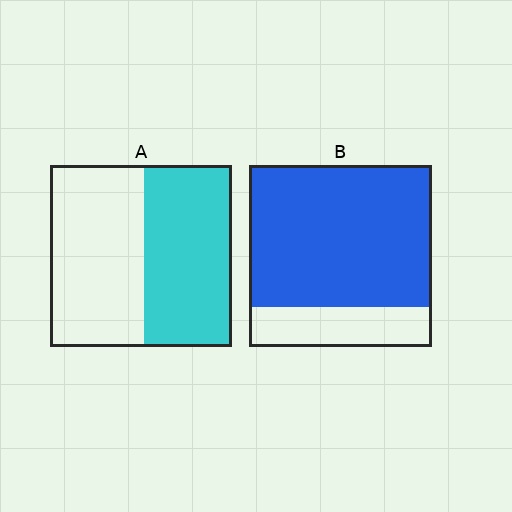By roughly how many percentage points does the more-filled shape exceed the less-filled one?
By roughly 30 percentage points (B over A).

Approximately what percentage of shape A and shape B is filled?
A is approximately 50% and B is approximately 80%.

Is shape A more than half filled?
Roughly half.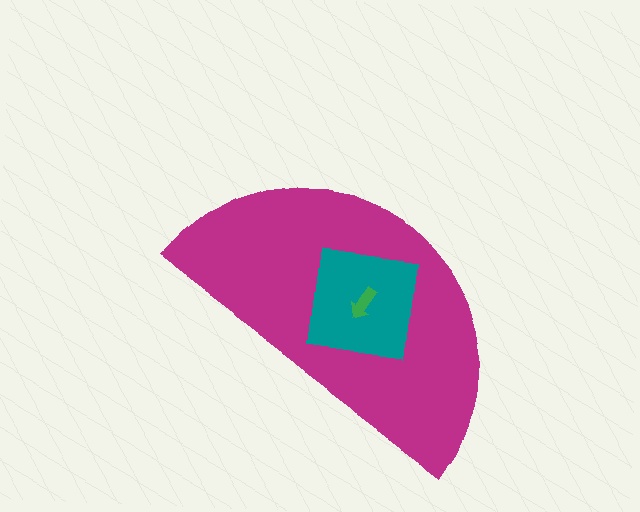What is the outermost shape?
The magenta semicircle.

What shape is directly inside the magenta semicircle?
The teal square.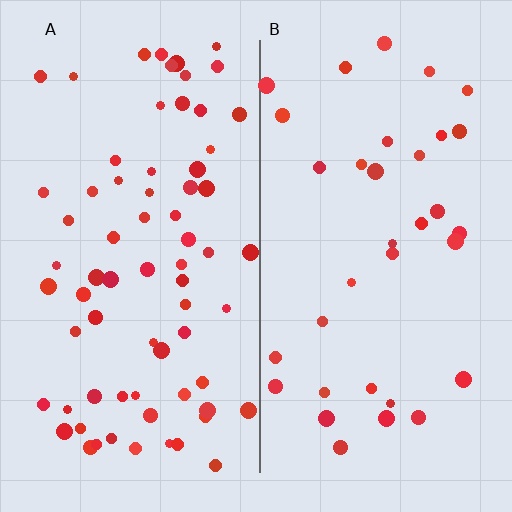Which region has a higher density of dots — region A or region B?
A (the left).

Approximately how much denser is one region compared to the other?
Approximately 2.0× — region A over region B.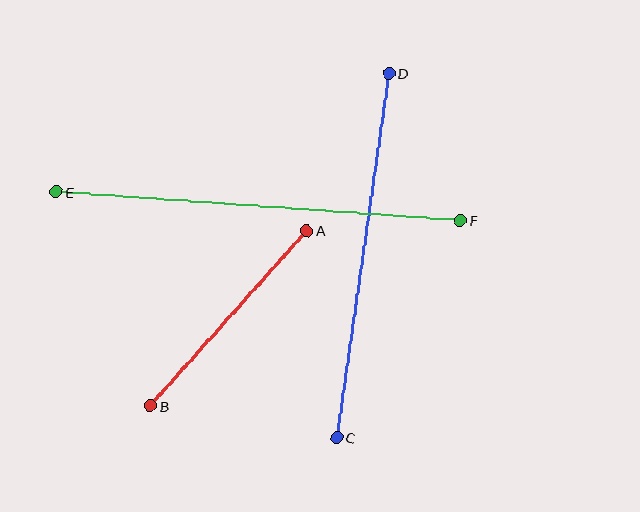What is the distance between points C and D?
The distance is approximately 368 pixels.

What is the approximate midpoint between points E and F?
The midpoint is at approximately (258, 206) pixels.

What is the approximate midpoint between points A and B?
The midpoint is at approximately (229, 318) pixels.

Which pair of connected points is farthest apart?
Points E and F are farthest apart.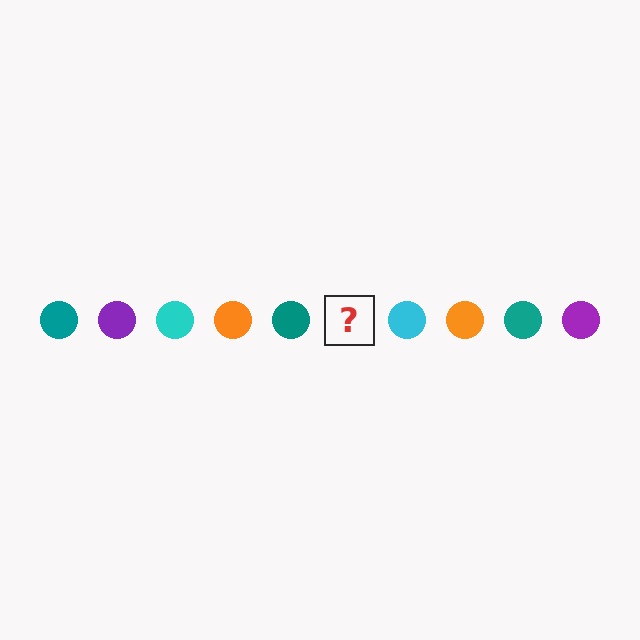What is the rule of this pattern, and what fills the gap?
The rule is that the pattern cycles through teal, purple, cyan, orange circles. The gap should be filled with a purple circle.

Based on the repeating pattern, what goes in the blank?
The blank should be a purple circle.